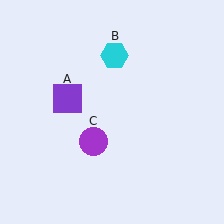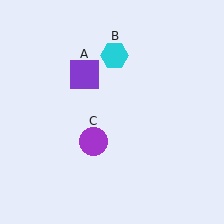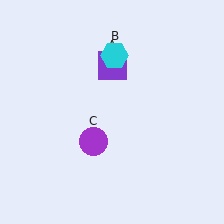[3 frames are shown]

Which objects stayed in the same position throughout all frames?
Cyan hexagon (object B) and purple circle (object C) remained stationary.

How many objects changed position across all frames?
1 object changed position: purple square (object A).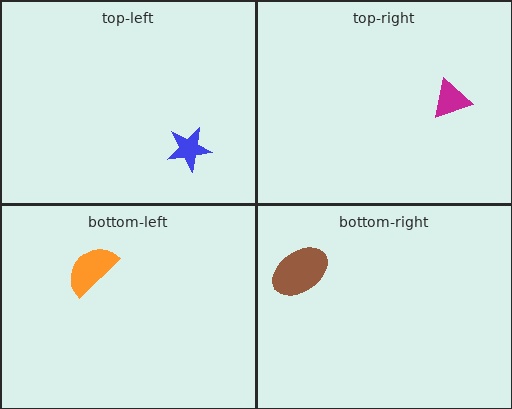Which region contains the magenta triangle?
The top-right region.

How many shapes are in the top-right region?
1.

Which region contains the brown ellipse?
The bottom-right region.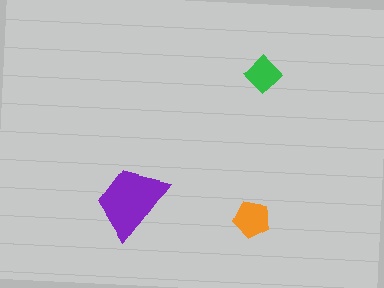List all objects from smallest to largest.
The green diamond, the orange pentagon, the purple trapezoid.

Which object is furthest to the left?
The purple trapezoid is leftmost.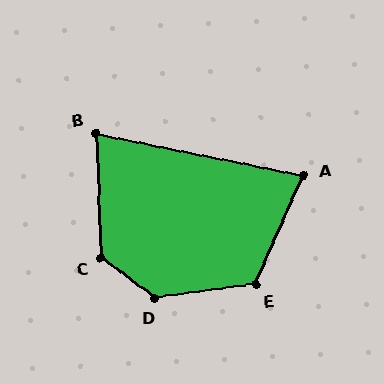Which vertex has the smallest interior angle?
B, at approximately 76 degrees.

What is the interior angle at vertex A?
Approximately 78 degrees (acute).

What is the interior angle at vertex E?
Approximately 121 degrees (obtuse).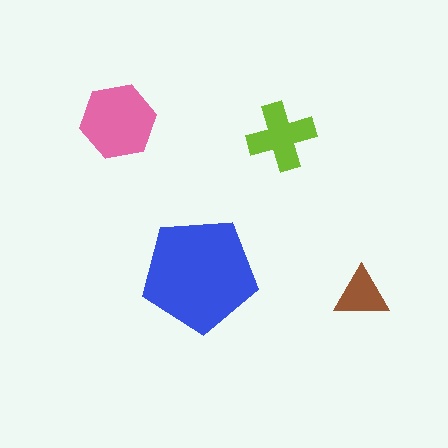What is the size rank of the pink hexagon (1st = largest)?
2nd.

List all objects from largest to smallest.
The blue pentagon, the pink hexagon, the lime cross, the brown triangle.